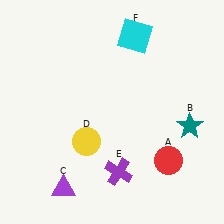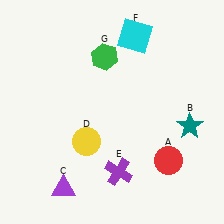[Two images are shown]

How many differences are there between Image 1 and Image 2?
There is 1 difference between the two images.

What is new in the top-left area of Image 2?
A green hexagon (G) was added in the top-left area of Image 2.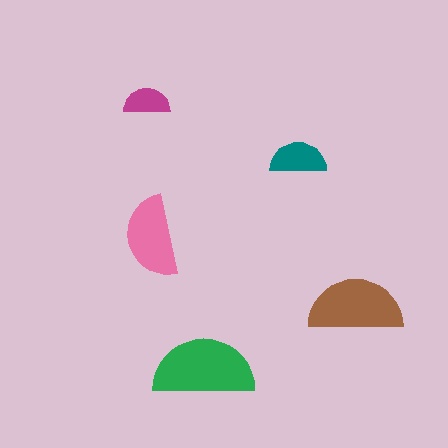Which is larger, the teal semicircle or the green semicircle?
The green one.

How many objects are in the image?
There are 5 objects in the image.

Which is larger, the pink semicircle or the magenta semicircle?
The pink one.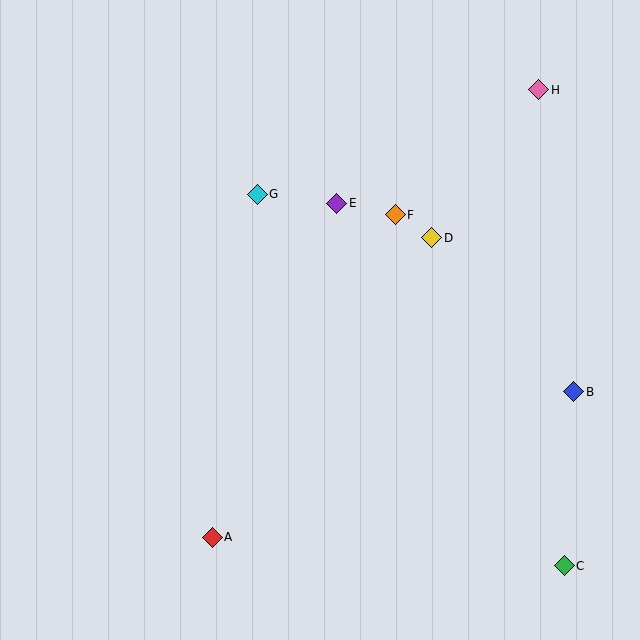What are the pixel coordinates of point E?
Point E is at (337, 203).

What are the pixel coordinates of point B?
Point B is at (574, 392).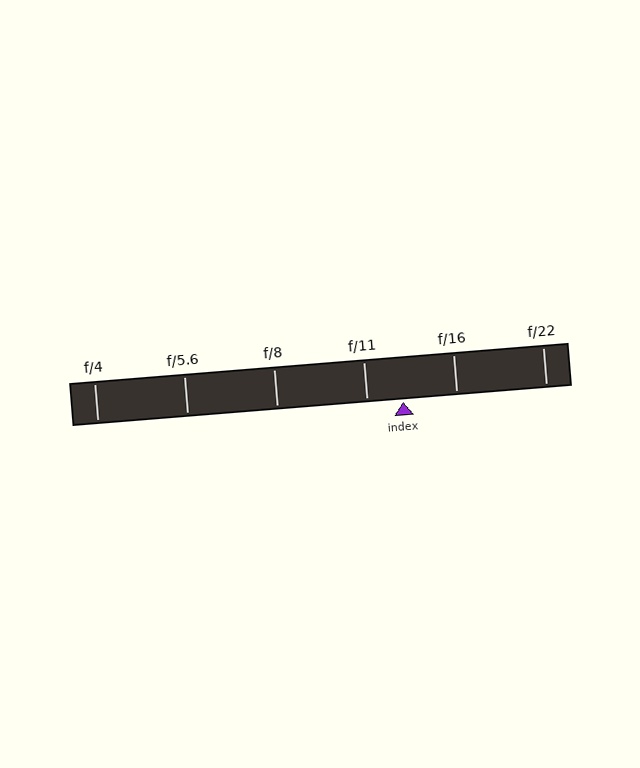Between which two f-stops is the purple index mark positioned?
The index mark is between f/11 and f/16.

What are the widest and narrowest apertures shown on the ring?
The widest aperture shown is f/4 and the narrowest is f/22.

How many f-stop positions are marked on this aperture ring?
There are 6 f-stop positions marked.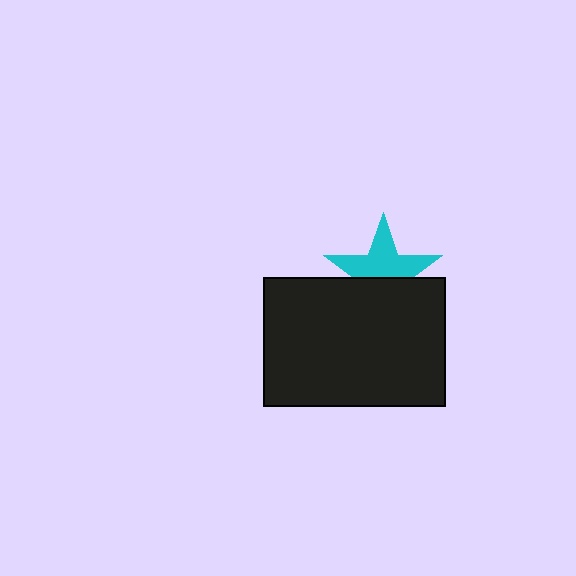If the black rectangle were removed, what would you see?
You would see the complete cyan star.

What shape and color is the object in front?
The object in front is a black rectangle.